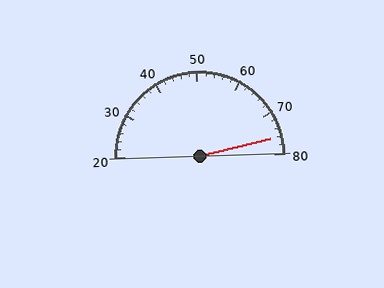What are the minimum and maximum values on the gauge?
The gauge ranges from 20 to 80.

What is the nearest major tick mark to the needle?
The nearest major tick mark is 80.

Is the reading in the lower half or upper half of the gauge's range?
The reading is in the upper half of the range (20 to 80).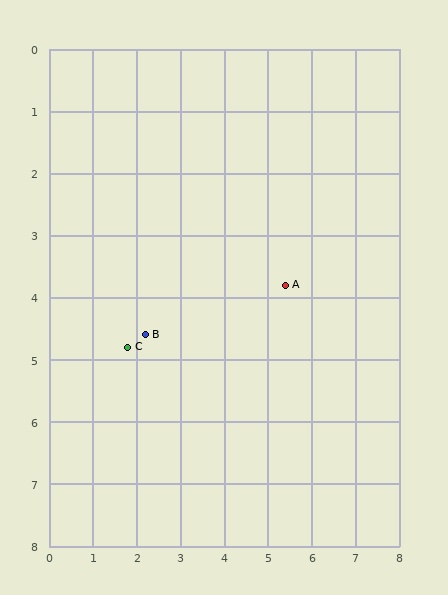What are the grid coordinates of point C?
Point C is at approximately (1.8, 4.8).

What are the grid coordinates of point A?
Point A is at approximately (5.4, 3.8).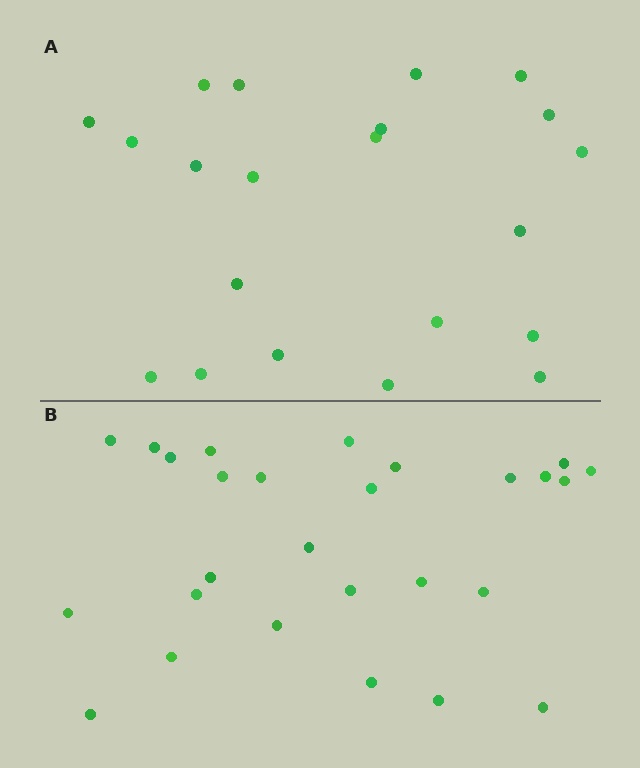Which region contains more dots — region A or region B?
Region B (the bottom region) has more dots.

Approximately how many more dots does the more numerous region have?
Region B has about 6 more dots than region A.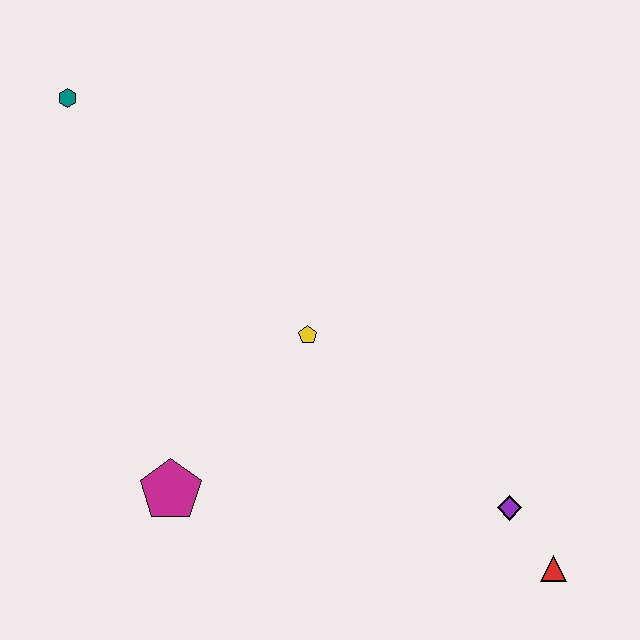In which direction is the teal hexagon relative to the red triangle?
The teal hexagon is to the left of the red triangle.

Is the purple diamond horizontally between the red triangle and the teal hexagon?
Yes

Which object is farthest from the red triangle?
The teal hexagon is farthest from the red triangle.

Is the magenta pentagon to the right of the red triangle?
No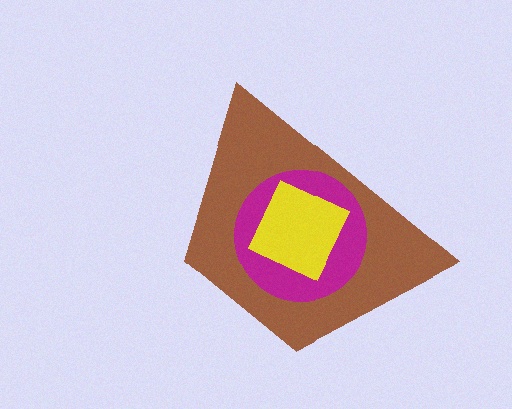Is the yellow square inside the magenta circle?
Yes.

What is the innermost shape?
The yellow square.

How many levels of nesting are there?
3.